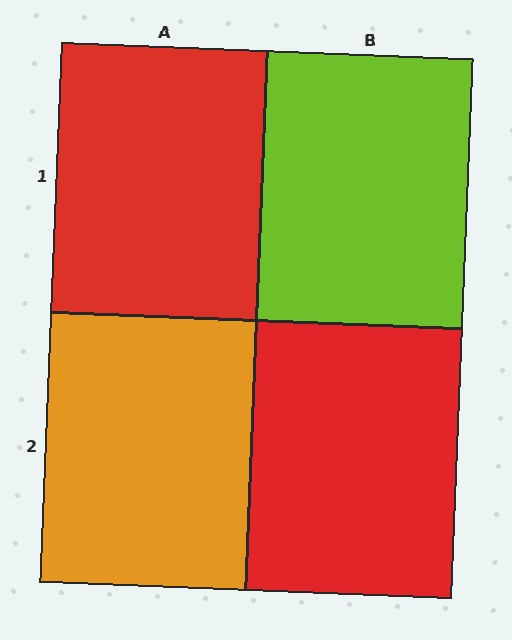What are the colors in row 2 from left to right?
Orange, red.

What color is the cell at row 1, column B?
Lime.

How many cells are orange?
1 cell is orange.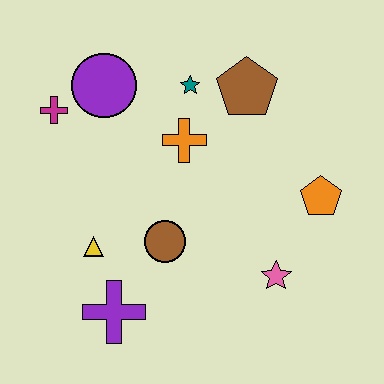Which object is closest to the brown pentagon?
The teal star is closest to the brown pentagon.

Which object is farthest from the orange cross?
The purple cross is farthest from the orange cross.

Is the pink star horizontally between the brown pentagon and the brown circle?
No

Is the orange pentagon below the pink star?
No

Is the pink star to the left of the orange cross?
No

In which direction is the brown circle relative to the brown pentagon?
The brown circle is below the brown pentagon.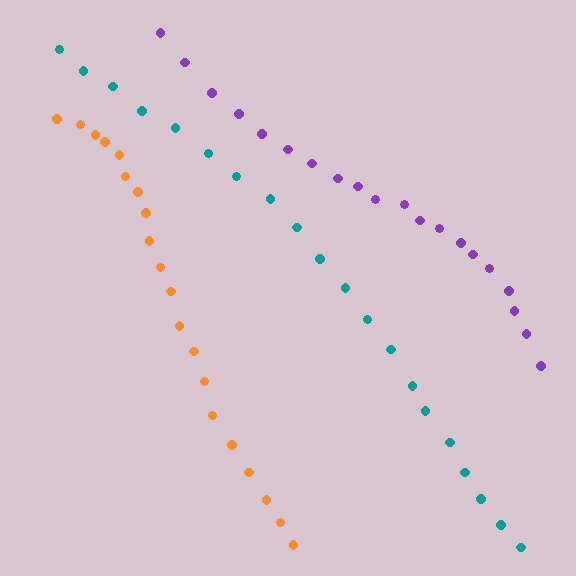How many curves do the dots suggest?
There are 3 distinct paths.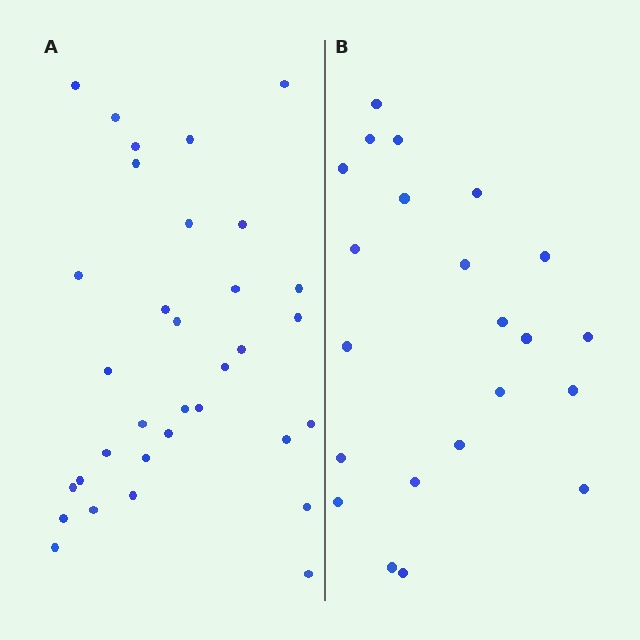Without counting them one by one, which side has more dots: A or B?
Region A (the left region) has more dots.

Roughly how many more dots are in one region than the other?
Region A has roughly 12 or so more dots than region B.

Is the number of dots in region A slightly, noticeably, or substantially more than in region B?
Region A has substantially more. The ratio is roughly 1.5 to 1.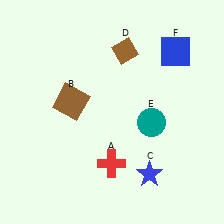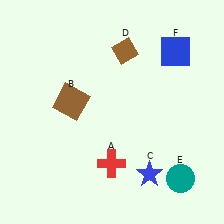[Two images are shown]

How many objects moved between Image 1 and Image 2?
1 object moved between the two images.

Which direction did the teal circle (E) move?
The teal circle (E) moved down.